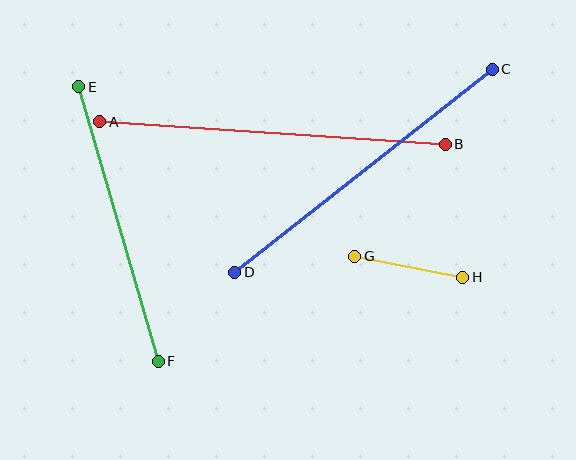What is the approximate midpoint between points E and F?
The midpoint is at approximately (119, 224) pixels.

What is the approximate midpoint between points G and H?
The midpoint is at approximately (409, 267) pixels.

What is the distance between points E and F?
The distance is approximately 286 pixels.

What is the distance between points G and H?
The distance is approximately 110 pixels.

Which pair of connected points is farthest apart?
Points A and B are farthest apart.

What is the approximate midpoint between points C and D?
The midpoint is at approximately (364, 171) pixels.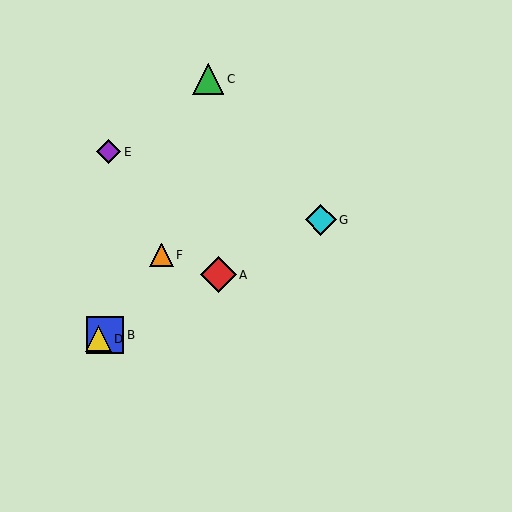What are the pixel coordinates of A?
Object A is at (218, 275).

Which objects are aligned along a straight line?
Objects A, B, D, G are aligned along a straight line.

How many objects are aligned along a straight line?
4 objects (A, B, D, G) are aligned along a straight line.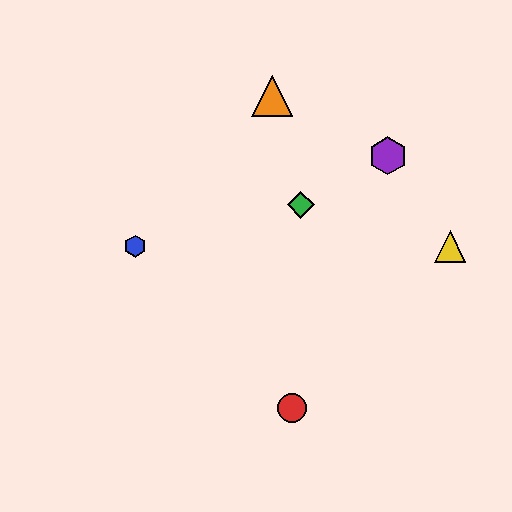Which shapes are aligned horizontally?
The blue hexagon, the yellow triangle are aligned horizontally.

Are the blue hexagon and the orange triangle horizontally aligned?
No, the blue hexagon is at y≈246 and the orange triangle is at y≈96.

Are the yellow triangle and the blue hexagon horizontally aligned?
Yes, both are at y≈246.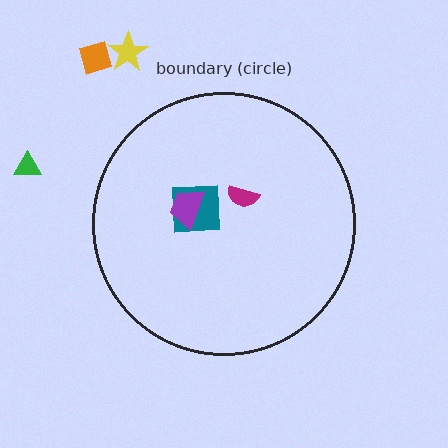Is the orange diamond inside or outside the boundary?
Outside.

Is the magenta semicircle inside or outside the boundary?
Inside.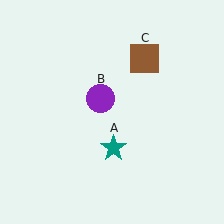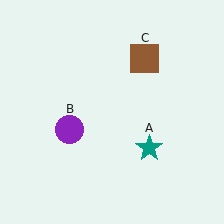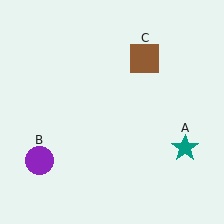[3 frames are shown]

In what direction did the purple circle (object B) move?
The purple circle (object B) moved down and to the left.